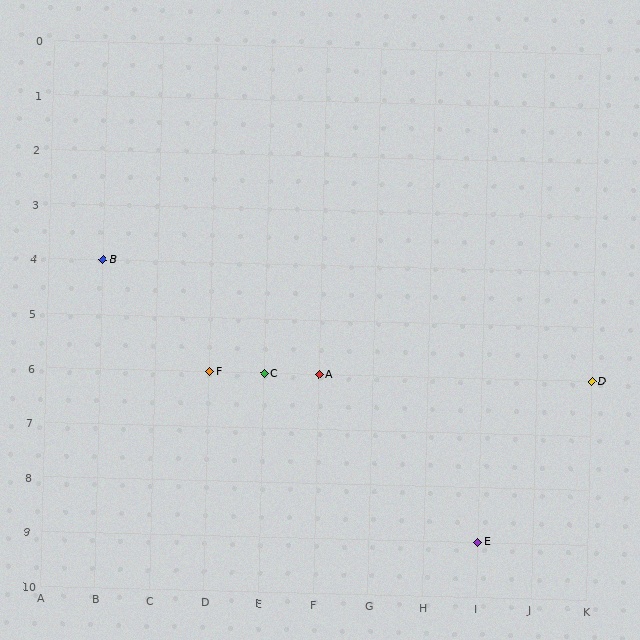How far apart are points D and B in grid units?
Points D and B are 9 columns and 2 rows apart (about 9.2 grid units diagonally).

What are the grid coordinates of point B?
Point B is at grid coordinates (B, 4).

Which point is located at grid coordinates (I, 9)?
Point E is at (I, 9).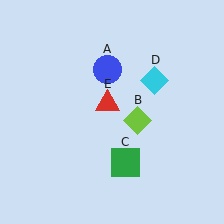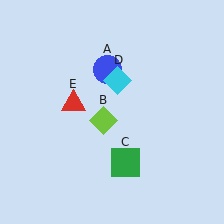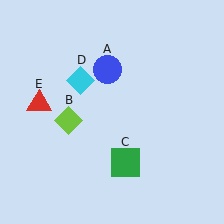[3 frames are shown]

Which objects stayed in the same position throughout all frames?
Blue circle (object A) and green square (object C) remained stationary.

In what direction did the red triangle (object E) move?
The red triangle (object E) moved left.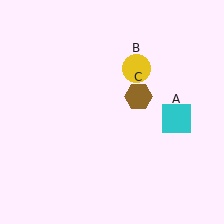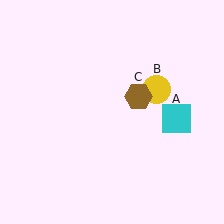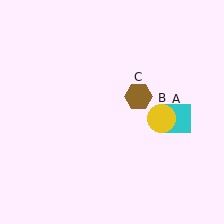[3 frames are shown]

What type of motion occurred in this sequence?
The yellow circle (object B) rotated clockwise around the center of the scene.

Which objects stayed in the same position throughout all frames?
Cyan square (object A) and brown hexagon (object C) remained stationary.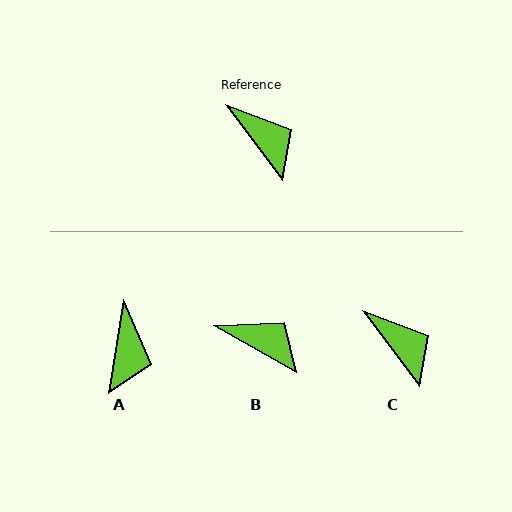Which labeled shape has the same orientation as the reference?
C.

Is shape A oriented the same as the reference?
No, it is off by about 46 degrees.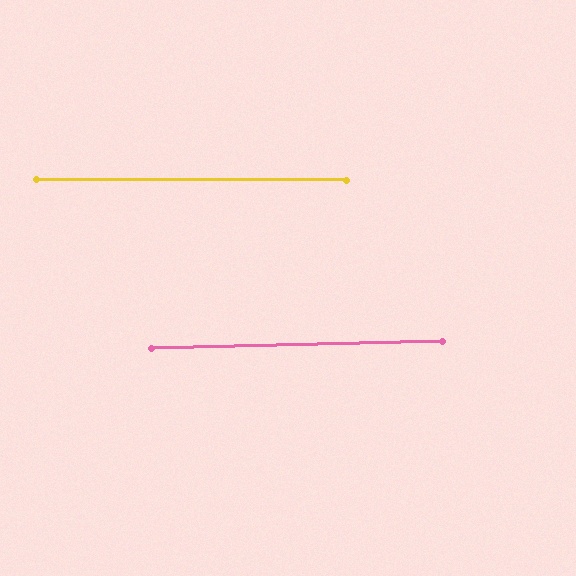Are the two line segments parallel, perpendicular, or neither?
Parallel — their directions differ by only 1.6°.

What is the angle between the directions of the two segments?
Approximately 2 degrees.